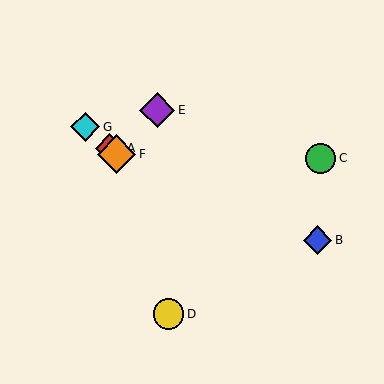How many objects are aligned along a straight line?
3 objects (A, F, G) are aligned along a straight line.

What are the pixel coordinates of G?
Object G is at (85, 127).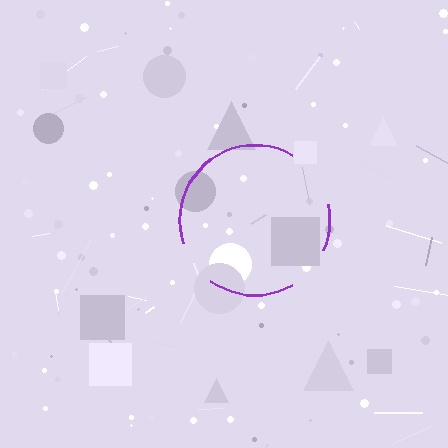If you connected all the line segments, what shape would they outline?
They would outline a circle.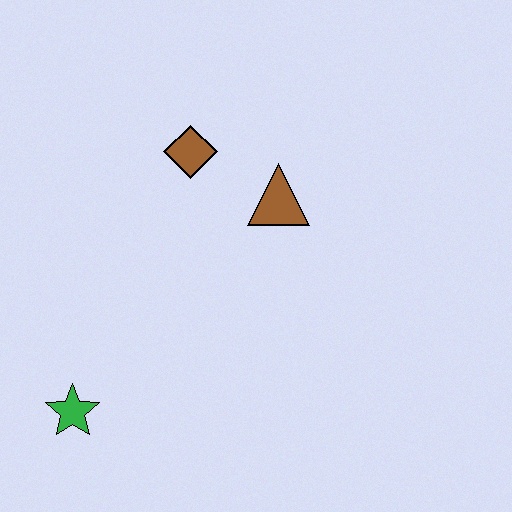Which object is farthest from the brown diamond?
The green star is farthest from the brown diamond.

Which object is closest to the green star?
The brown diamond is closest to the green star.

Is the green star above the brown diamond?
No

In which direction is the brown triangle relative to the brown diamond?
The brown triangle is to the right of the brown diamond.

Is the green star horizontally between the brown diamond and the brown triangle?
No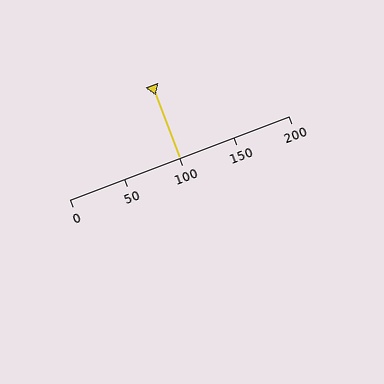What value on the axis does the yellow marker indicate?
The marker indicates approximately 100.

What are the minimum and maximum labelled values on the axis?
The axis runs from 0 to 200.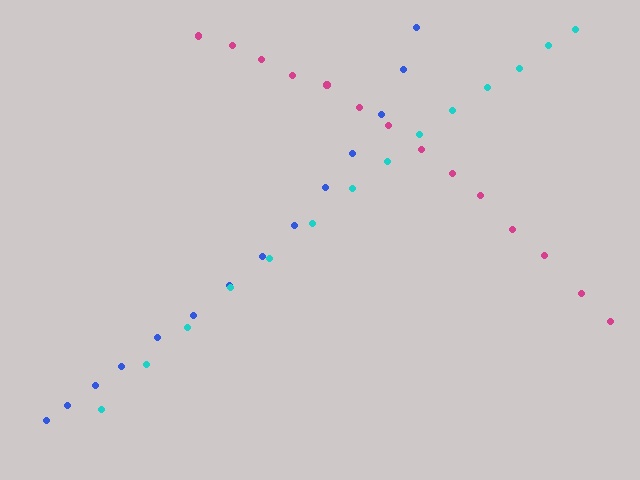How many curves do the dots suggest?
There are 3 distinct paths.